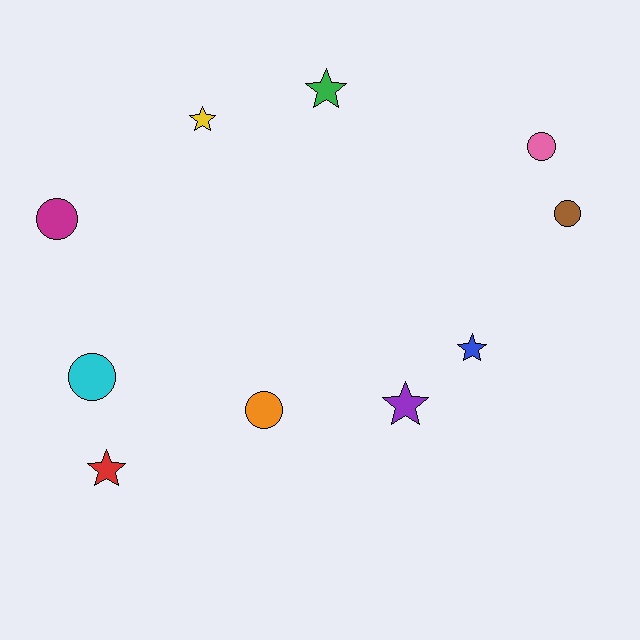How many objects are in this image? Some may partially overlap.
There are 10 objects.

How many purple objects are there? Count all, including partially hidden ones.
There is 1 purple object.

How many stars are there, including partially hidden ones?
There are 5 stars.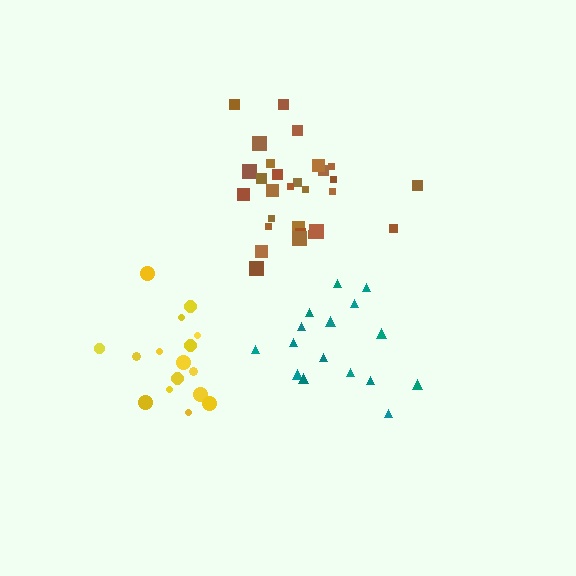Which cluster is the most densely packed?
Yellow.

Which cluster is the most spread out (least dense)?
Teal.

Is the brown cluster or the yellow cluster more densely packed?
Yellow.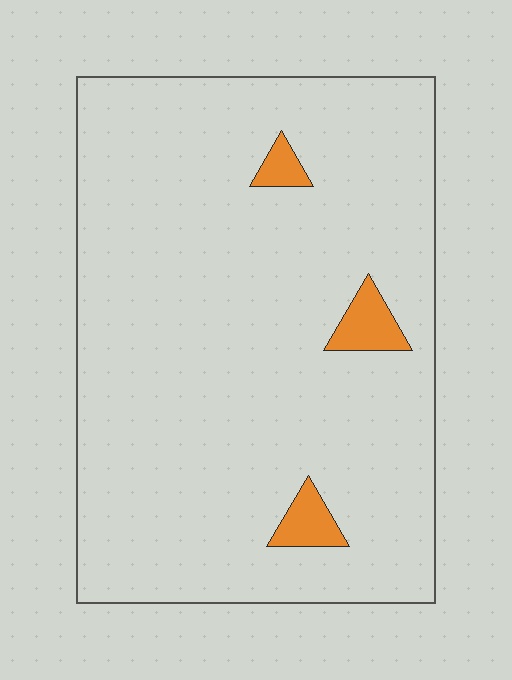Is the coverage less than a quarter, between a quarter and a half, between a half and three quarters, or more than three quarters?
Less than a quarter.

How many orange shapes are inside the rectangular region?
3.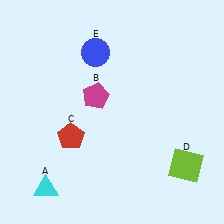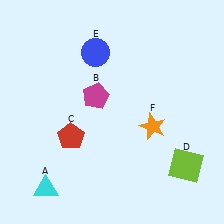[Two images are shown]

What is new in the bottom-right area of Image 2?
An orange star (F) was added in the bottom-right area of Image 2.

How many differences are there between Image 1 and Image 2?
There is 1 difference between the two images.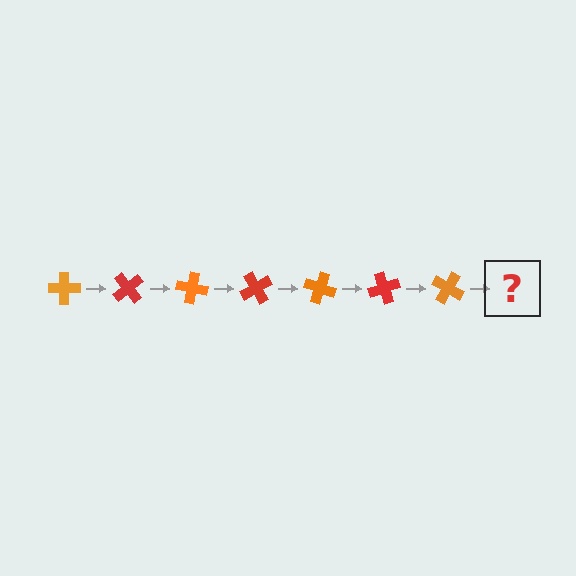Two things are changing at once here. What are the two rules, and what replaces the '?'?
The two rules are that it rotates 50 degrees each step and the color cycles through orange and red. The '?' should be a red cross, rotated 350 degrees from the start.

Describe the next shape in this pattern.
It should be a red cross, rotated 350 degrees from the start.